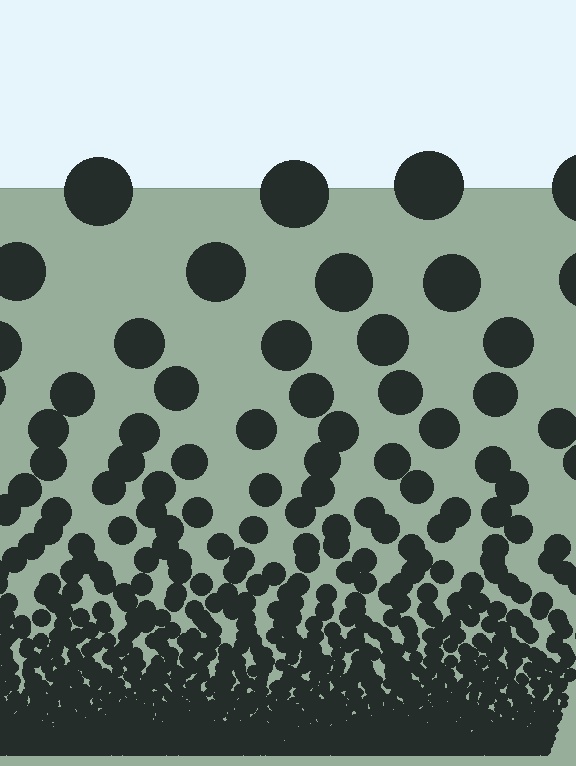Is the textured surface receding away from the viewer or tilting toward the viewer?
The surface appears to tilt toward the viewer. Texture elements get larger and sparser toward the top.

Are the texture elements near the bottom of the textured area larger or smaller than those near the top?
Smaller. The gradient is inverted — elements near the bottom are smaller and denser.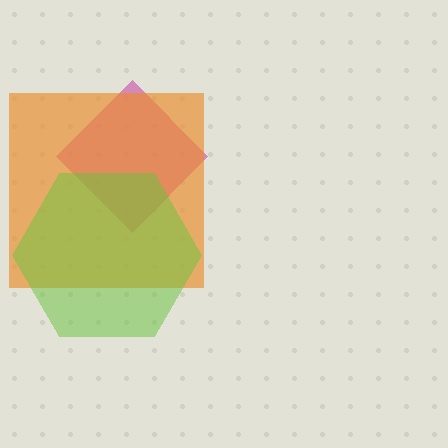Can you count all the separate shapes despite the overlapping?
Yes, there are 3 separate shapes.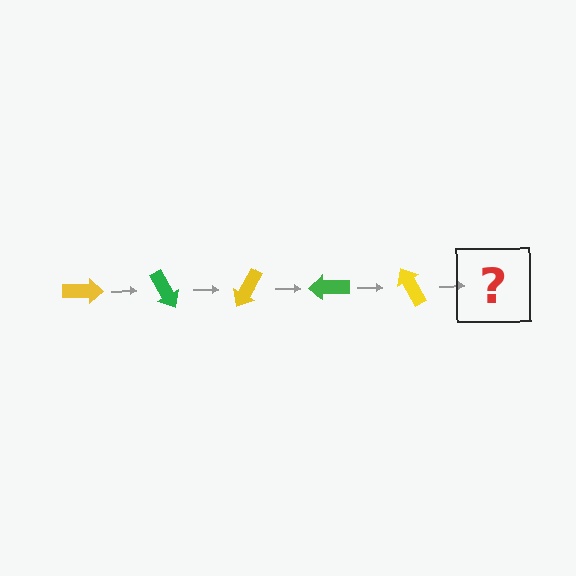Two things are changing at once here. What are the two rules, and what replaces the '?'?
The two rules are that it rotates 60 degrees each step and the color cycles through yellow and green. The '?' should be a green arrow, rotated 300 degrees from the start.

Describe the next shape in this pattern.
It should be a green arrow, rotated 300 degrees from the start.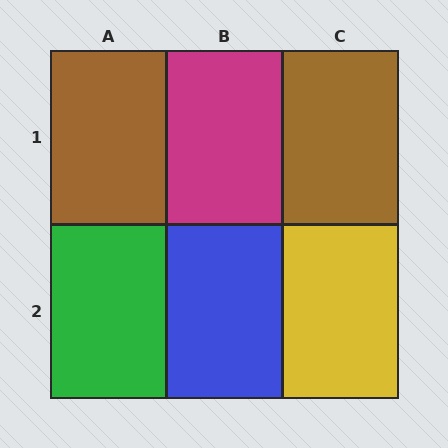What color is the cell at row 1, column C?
Brown.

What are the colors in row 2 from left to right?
Green, blue, yellow.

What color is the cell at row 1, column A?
Brown.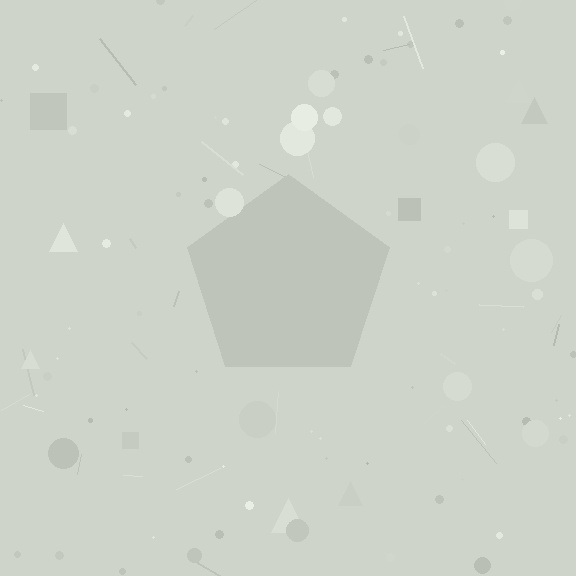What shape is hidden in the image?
A pentagon is hidden in the image.